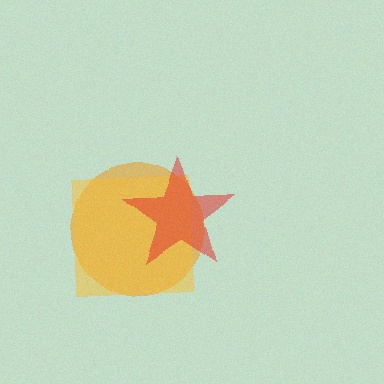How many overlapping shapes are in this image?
There are 3 overlapping shapes in the image.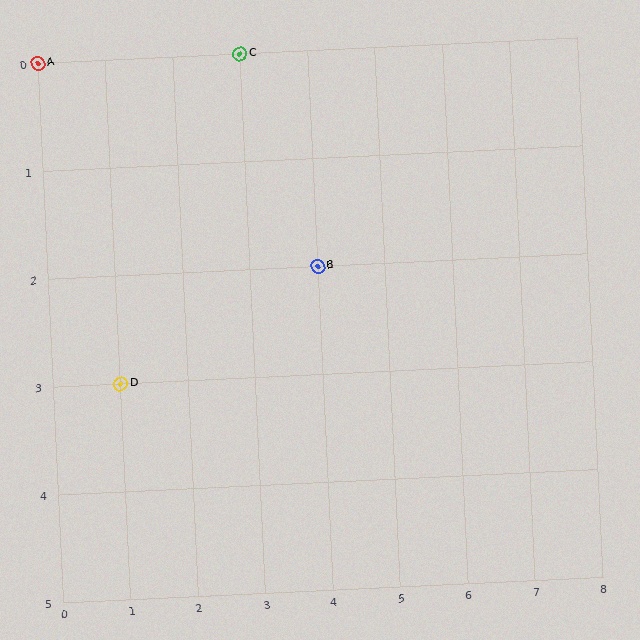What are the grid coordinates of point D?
Point D is at grid coordinates (1, 3).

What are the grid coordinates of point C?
Point C is at grid coordinates (3, 0).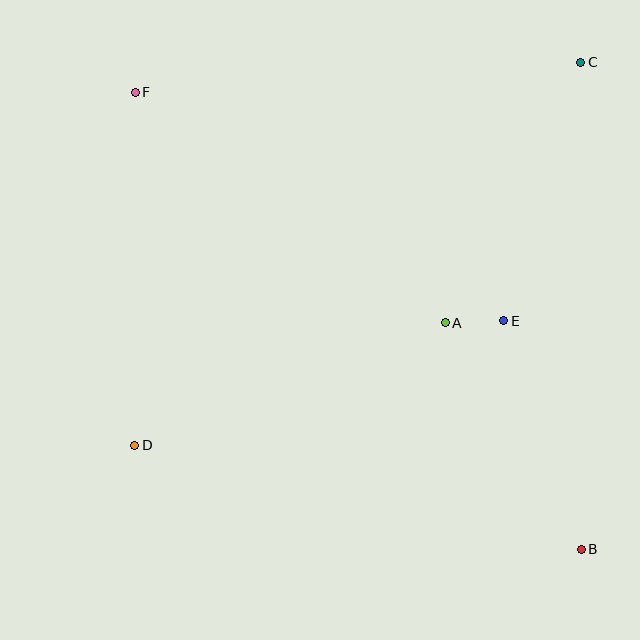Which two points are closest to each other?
Points A and E are closest to each other.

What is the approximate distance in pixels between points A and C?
The distance between A and C is approximately 294 pixels.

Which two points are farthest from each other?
Points B and F are farthest from each other.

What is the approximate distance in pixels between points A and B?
The distance between A and B is approximately 264 pixels.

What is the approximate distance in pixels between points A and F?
The distance between A and F is approximately 387 pixels.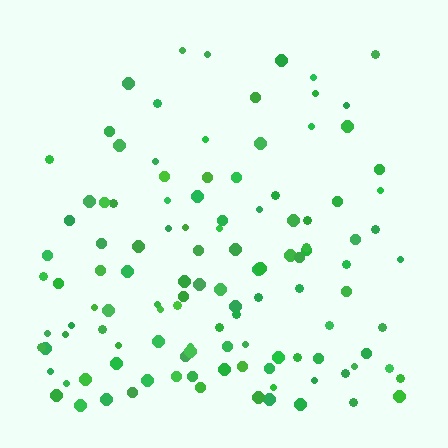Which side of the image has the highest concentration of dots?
The bottom.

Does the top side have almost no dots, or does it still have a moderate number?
Still a moderate number, just noticeably fewer than the bottom.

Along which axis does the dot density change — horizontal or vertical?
Vertical.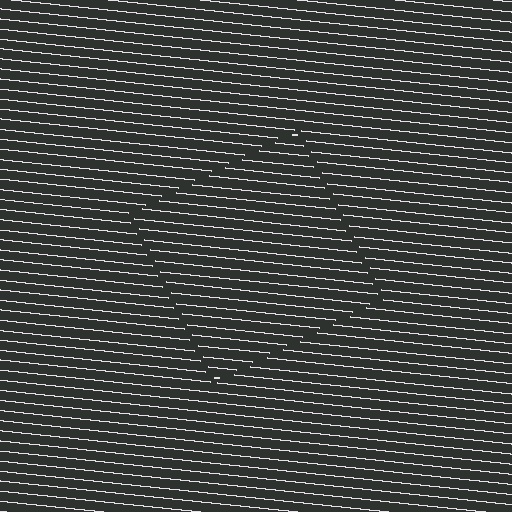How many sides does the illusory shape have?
4 sides — the line-ends trace a square.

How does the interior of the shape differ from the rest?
The interior of the shape contains the same grating, shifted by half a period — the contour is defined by the phase discontinuity where line-ends from the inner and outer gratings abut.